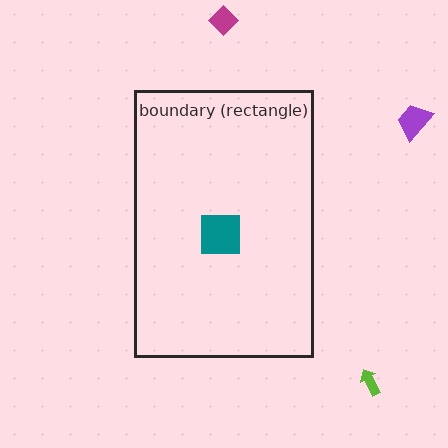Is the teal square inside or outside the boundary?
Inside.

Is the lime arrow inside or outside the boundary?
Outside.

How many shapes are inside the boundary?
1 inside, 3 outside.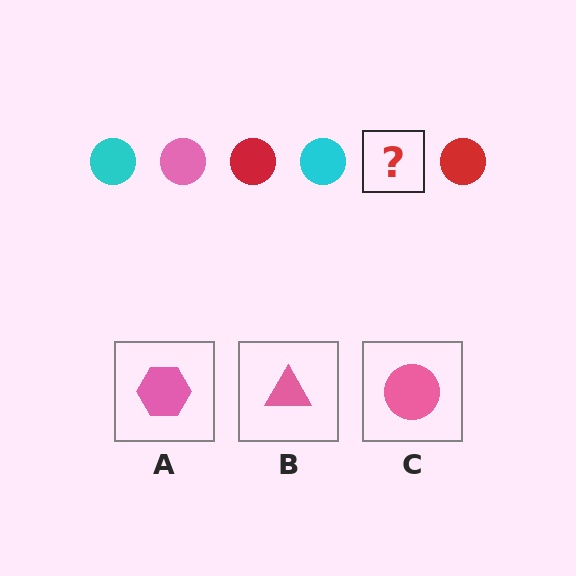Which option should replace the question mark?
Option C.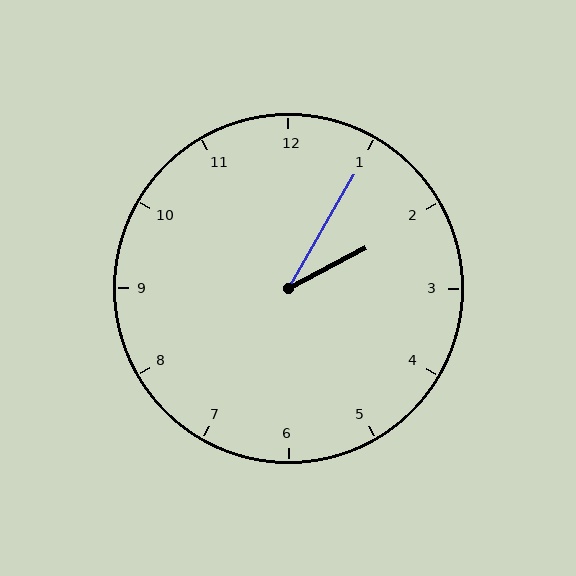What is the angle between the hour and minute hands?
Approximately 32 degrees.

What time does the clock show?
2:05.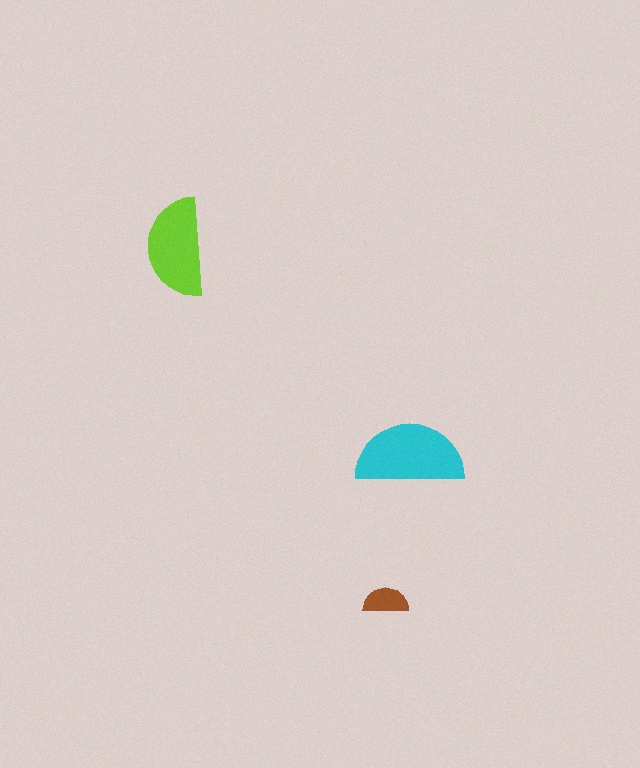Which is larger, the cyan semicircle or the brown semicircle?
The cyan one.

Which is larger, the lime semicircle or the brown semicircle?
The lime one.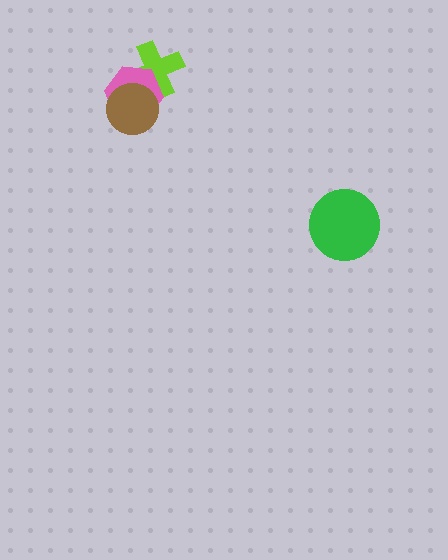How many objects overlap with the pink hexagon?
2 objects overlap with the pink hexagon.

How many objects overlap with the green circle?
0 objects overlap with the green circle.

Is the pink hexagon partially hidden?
Yes, it is partially covered by another shape.